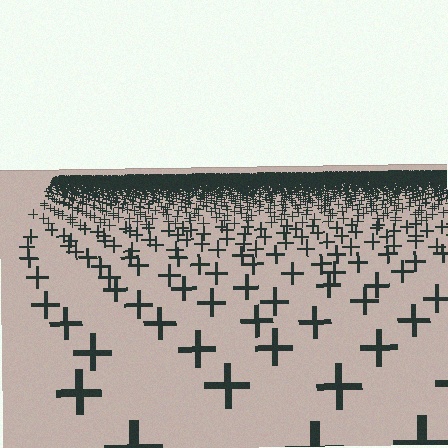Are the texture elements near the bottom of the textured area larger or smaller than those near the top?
Larger. Near the bottom, elements are closer to the viewer and appear at a bigger on-screen size.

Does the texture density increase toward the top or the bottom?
Density increases toward the top.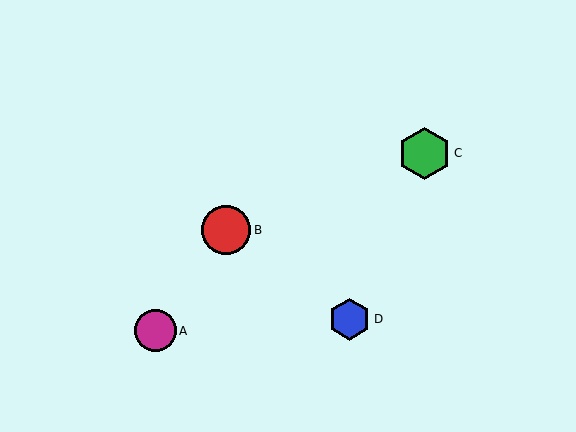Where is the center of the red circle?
The center of the red circle is at (226, 230).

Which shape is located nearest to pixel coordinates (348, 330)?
The blue hexagon (labeled D) at (350, 319) is nearest to that location.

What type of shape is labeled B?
Shape B is a red circle.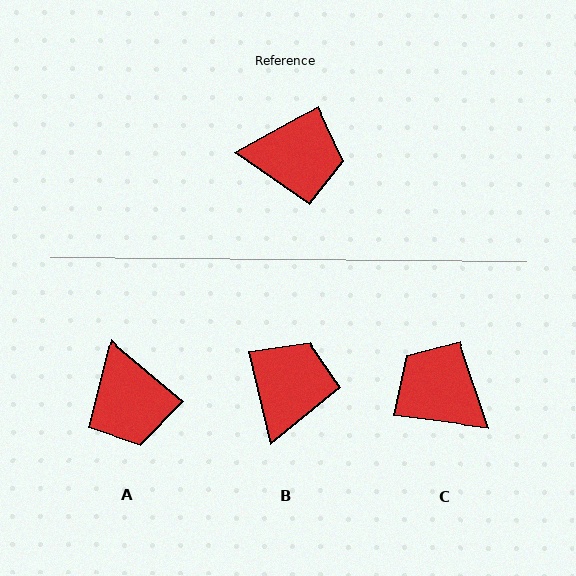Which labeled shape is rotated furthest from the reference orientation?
C, about 143 degrees away.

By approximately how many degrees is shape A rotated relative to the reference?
Approximately 69 degrees clockwise.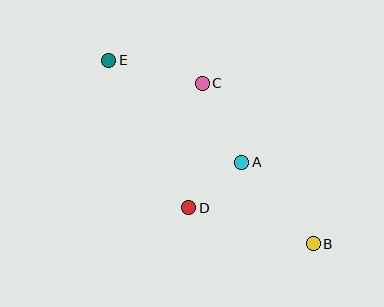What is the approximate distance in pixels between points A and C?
The distance between A and C is approximately 88 pixels.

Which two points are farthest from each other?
Points B and E are farthest from each other.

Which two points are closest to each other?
Points A and D are closest to each other.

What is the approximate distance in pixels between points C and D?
The distance between C and D is approximately 125 pixels.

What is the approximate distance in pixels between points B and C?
The distance between B and C is approximately 195 pixels.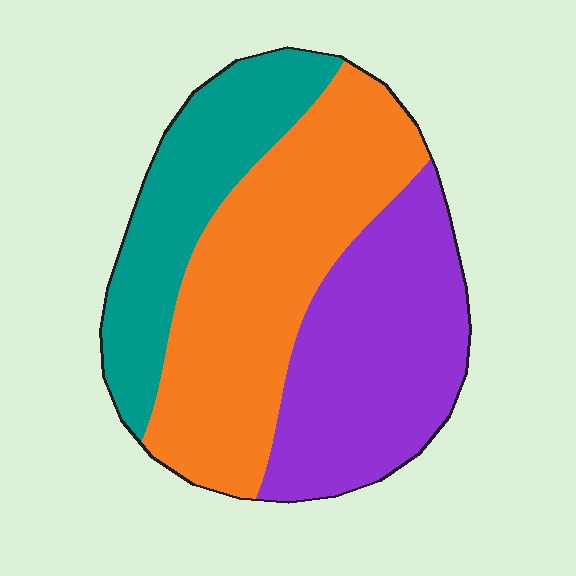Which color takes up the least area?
Teal, at roughly 25%.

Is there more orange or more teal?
Orange.